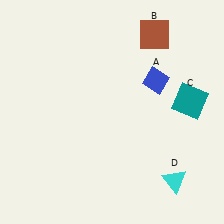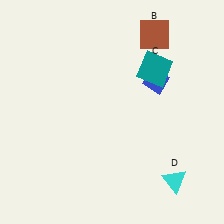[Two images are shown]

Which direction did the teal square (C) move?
The teal square (C) moved left.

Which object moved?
The teal square (C) moved left.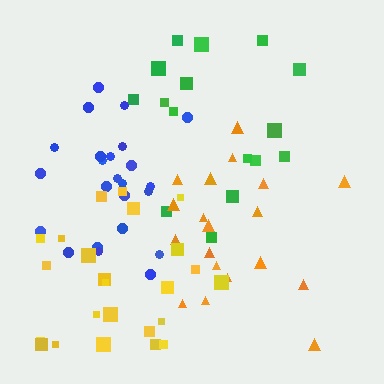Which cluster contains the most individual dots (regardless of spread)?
Blue (24).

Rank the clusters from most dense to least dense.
blue, orange, yellow, green.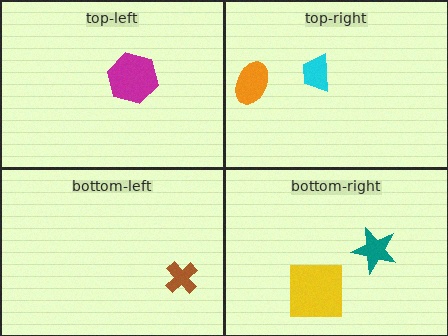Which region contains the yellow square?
The bottom-right region.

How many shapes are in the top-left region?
1.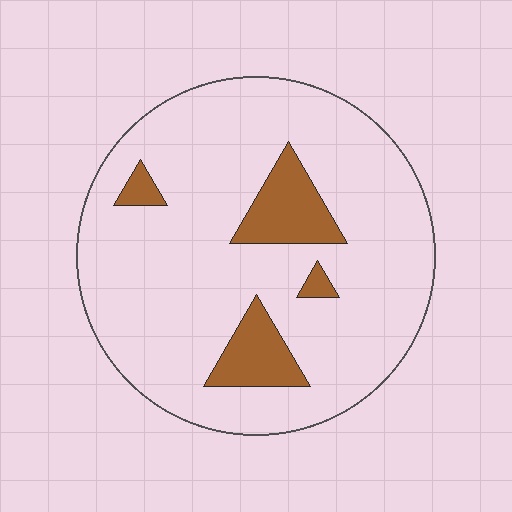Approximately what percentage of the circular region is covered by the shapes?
Approximately 15%.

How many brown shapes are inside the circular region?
4.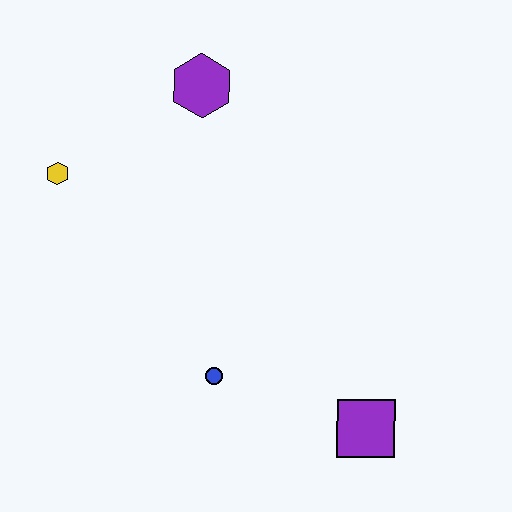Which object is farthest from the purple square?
The yellow hexagon is farthest from the purple square.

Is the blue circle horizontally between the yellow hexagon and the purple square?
Yes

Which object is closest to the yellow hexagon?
The purple hexagon is closest to the yellow hexagon.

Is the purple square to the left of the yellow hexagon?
No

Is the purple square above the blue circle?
No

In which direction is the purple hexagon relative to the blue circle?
The purple hexagon is above the blue circle.